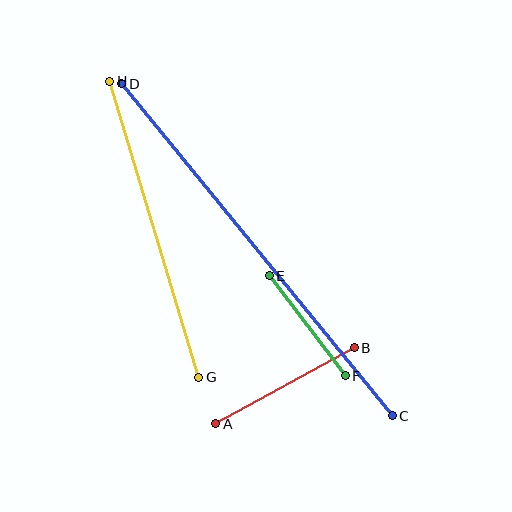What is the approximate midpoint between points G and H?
The midpoint is at approximately (154, 229) pixels.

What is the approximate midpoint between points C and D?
The midpoint is at approximately (257, 250) pixels.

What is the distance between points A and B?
The distance is approximately 158 pixels.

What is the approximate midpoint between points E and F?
The midpoint is at approximately (307, 326) pixels.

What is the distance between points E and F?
The distance is approximately 126 pixels.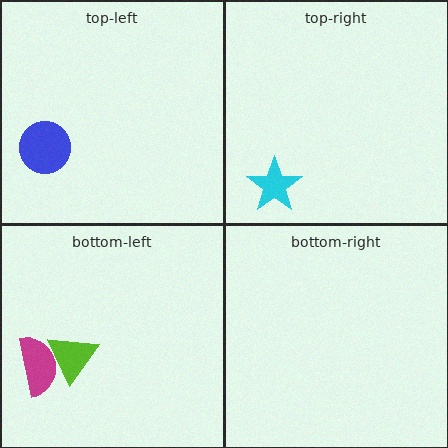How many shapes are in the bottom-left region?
2.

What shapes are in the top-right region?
The cyan star.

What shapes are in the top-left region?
The blue circle.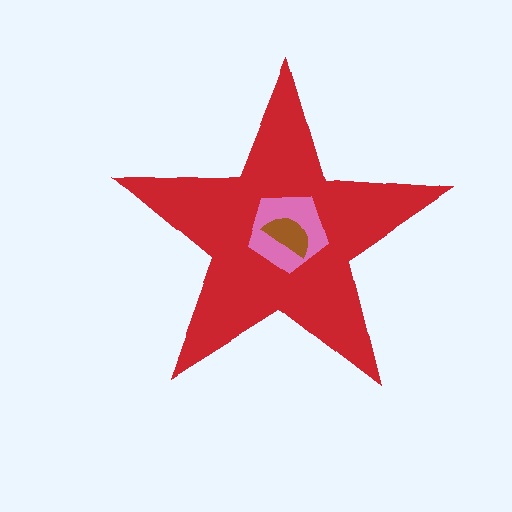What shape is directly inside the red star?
The pink pentagon.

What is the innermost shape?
The brown semicircle.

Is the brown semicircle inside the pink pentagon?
Yes.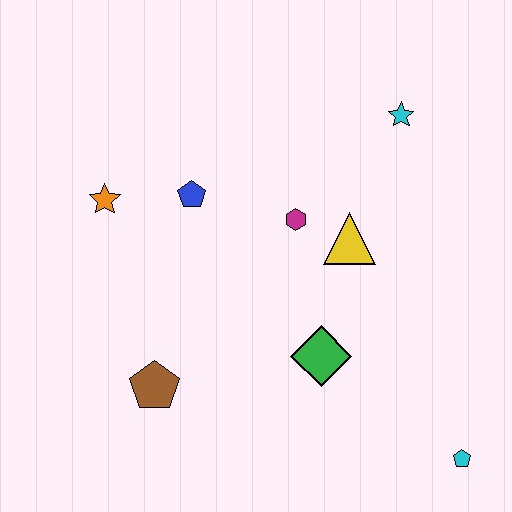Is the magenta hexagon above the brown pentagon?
Yes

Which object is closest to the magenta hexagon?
The yellow triangle is closest to the magenta hexagon.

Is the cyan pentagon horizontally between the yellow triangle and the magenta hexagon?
No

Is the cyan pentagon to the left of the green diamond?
No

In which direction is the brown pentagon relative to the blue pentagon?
The brown pentagon is below the blue pentagon.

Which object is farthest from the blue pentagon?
The cyan pentagon is farthest from the blue pentagon.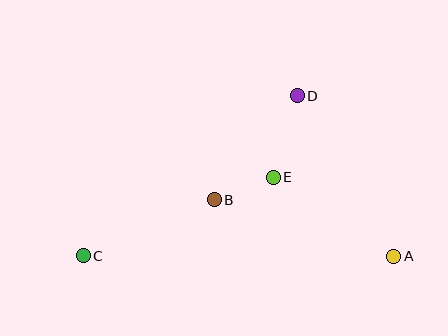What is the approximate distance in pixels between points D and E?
The distance between D and E is approximately 85 pixels.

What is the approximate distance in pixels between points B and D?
The distance between B and D is approximately 133 pixels.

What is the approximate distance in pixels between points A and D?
The distance between A and D is approximately 187 pixels.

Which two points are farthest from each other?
Points A and C are farthest from each other.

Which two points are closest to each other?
Points B and E are closest to each other.